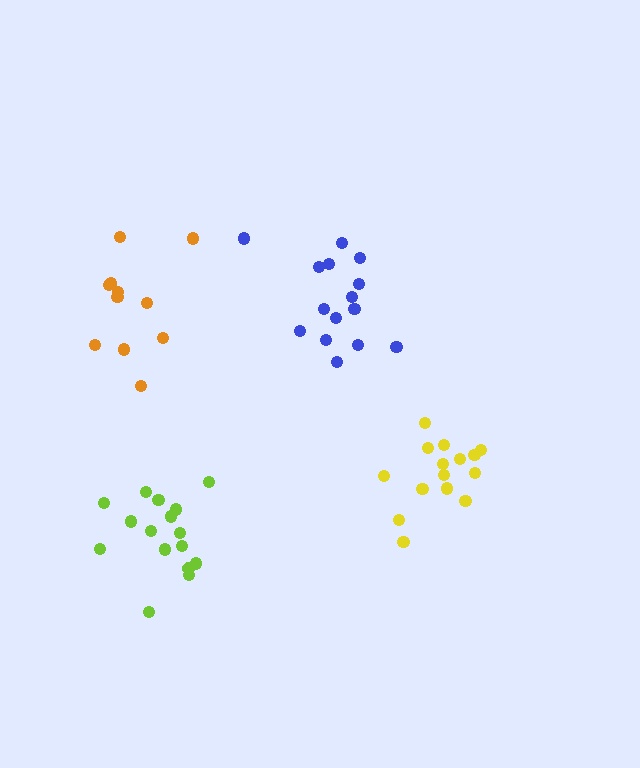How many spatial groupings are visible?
There are 4 spatial groupings.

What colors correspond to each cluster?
The clusters are colored: blue, lime, orange, yellow.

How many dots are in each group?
Group 1: 15 dots, Group 2: 16 dots, Group 3: 11 dots, Group 4: 15 dots (57 total).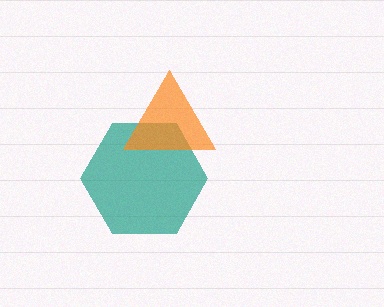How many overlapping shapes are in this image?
There are 2 overlapping shapes in the image.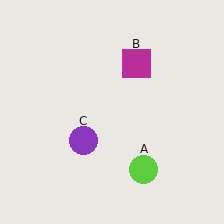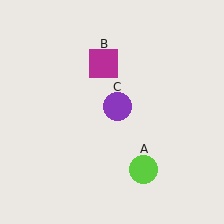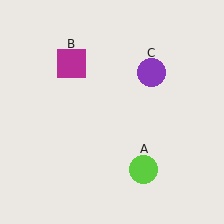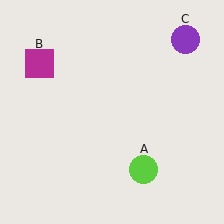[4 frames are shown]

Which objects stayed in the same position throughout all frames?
Lime circle (object A) remained stationary.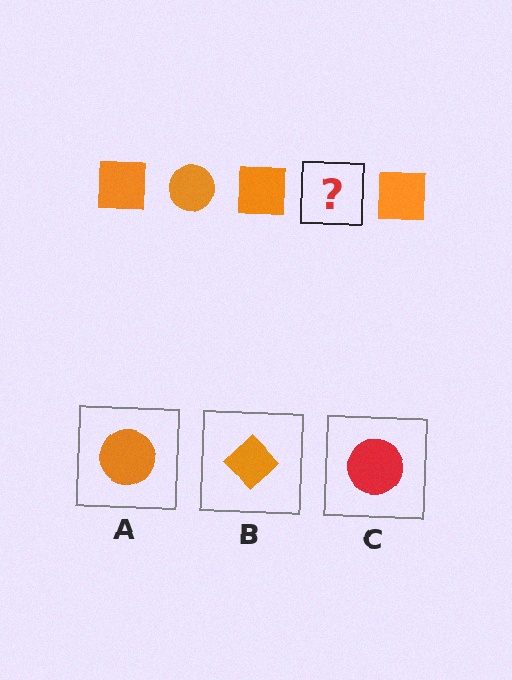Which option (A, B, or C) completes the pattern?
A.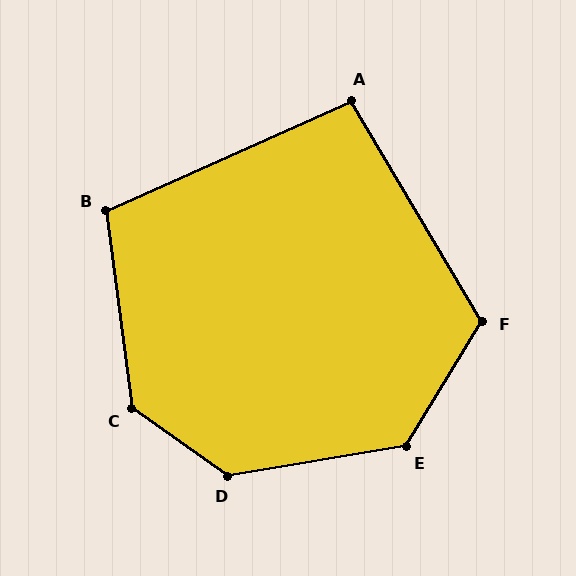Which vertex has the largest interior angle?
D, at approximately 135 degrees.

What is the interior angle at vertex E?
Approximately 131 degrees (obtuse).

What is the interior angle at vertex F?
Approximately 118 degrees (obtuse).